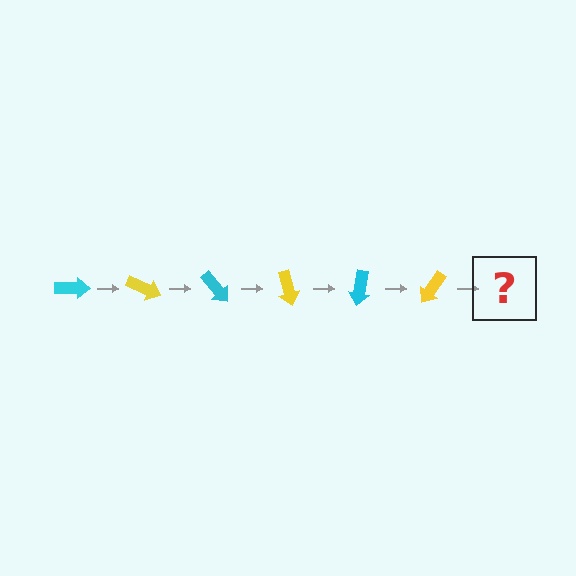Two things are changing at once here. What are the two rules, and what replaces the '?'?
The two rules are that it rotates 25 degrees each step and the color cycles through cyan and yellow. The '?' should be a cyan arrow, rotated 150 degrees from the start.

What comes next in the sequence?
The next element should be a cyan arrow, rotated 150 degrees from the start.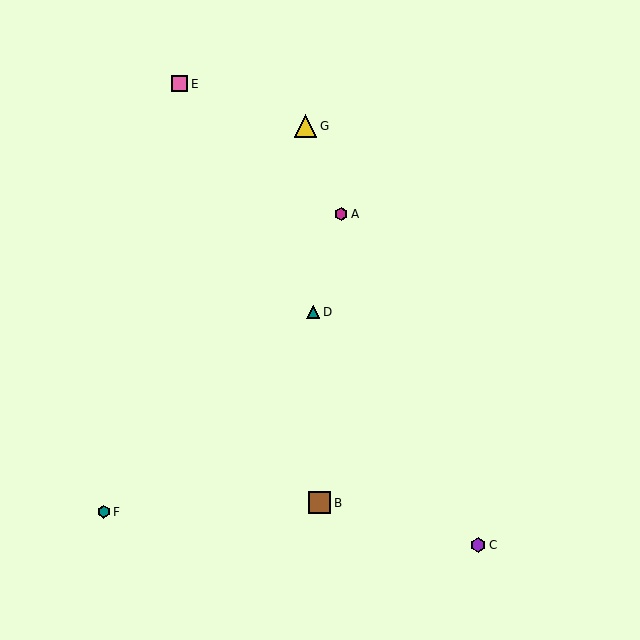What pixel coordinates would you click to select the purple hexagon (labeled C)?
Click at (478, 545) to select the purple hexagon C.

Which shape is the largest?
The yellow triangle (labeled G) is the largest.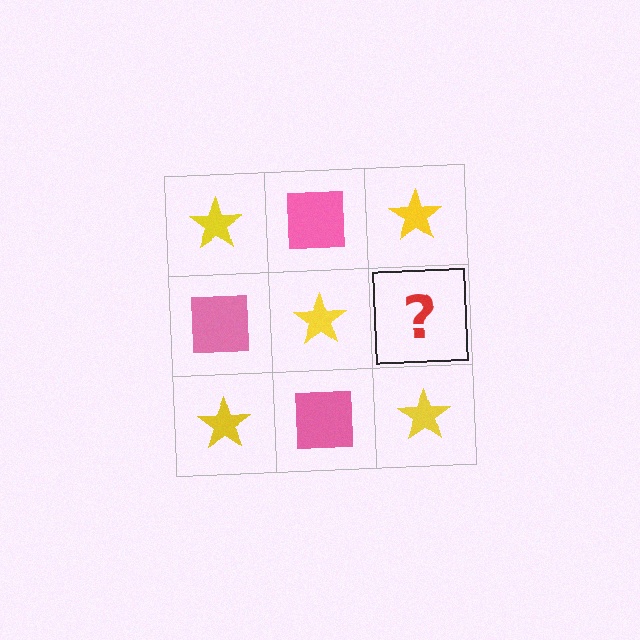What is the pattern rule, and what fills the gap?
The rule is that it alternates yellow star and pink square in a checkerboard pattern. The gap should be filled with a pink square.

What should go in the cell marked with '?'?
The missing cell should contain a pink square.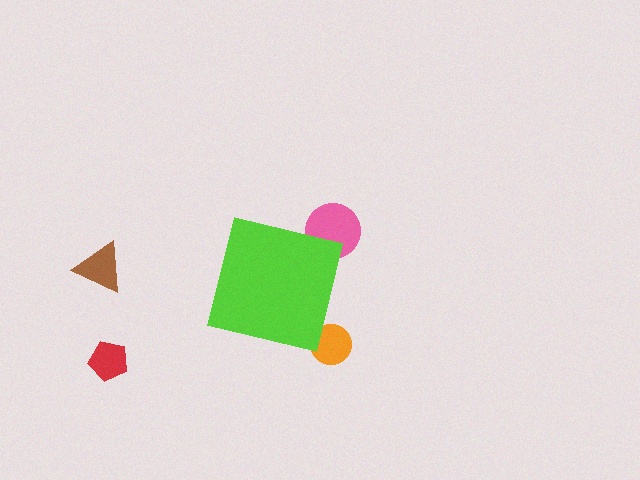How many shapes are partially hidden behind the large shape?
2 shapes are partially hidden.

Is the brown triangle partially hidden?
No, the brown triangle is fully visible.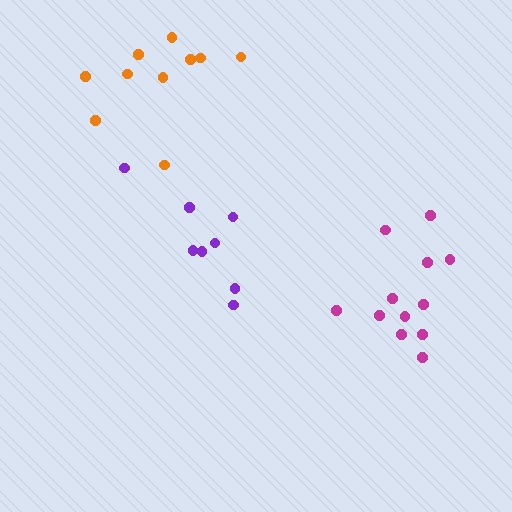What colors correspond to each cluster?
The clusters are colored: magenta, purple, orange.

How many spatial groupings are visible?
There are 3 spatial groupings.